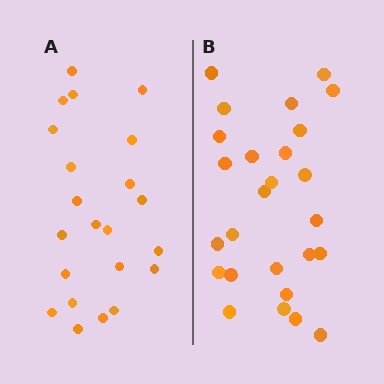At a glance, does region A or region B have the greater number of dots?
Region B (the right region) has more dots.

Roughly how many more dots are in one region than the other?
Region B has about 4 more dots than region A.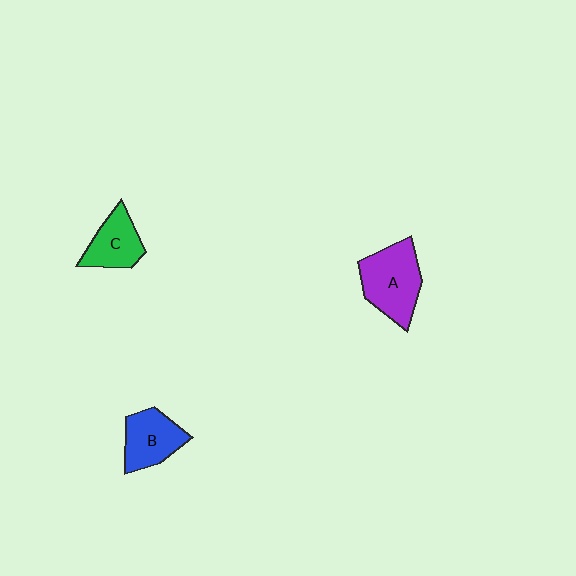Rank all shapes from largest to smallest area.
From largest to smallest: A (purple), B (blue), C (green).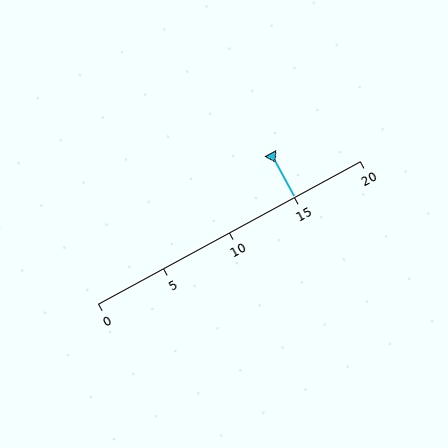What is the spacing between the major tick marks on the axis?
The major ticks are spaced 5 apart.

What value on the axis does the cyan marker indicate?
The marker indicates approximately 15.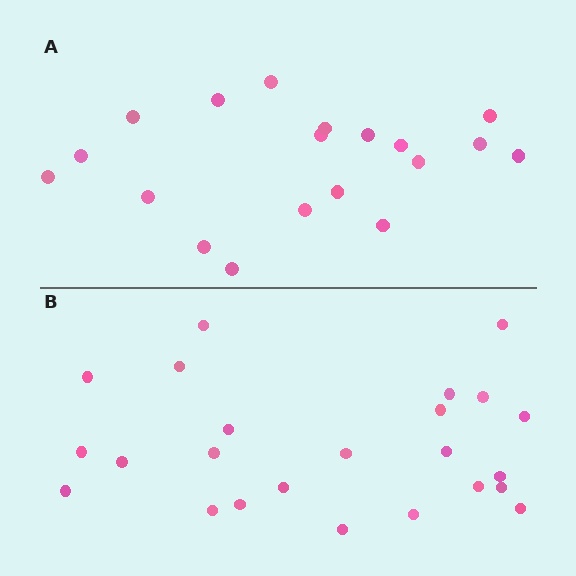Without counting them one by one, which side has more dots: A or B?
Region B (the bottom region) has more dots.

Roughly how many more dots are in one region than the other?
Region B has about 5 more dots than region A.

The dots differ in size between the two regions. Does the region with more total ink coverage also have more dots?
No. Region A has more total ink coverage because its dots are larger, but region B actually contains more individual dots. Total area can be misleading — the number of items is what matters here.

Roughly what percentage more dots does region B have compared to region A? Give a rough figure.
About 25% more.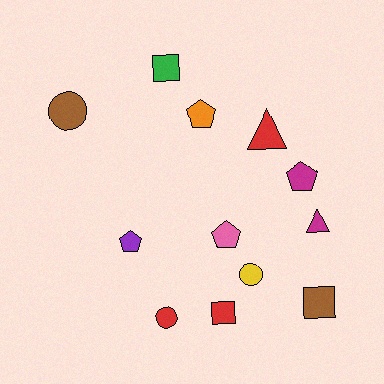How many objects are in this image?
There are 12 objects.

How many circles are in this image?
There are 3 circles.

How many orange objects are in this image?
There is 1 orange object.